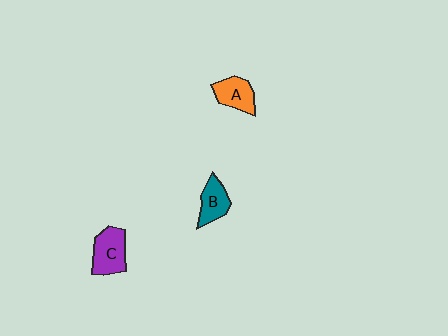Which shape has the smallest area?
Shape B (teal).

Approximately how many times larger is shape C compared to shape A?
Approximately 1.2 times.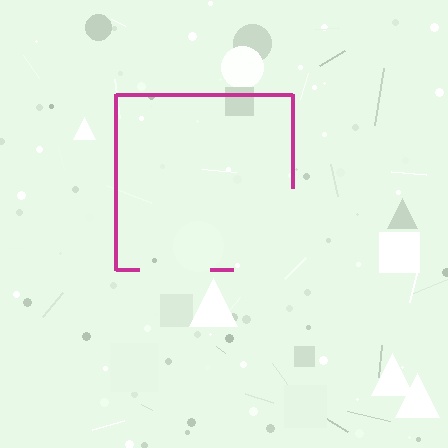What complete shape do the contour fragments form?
The contour fragments form a square.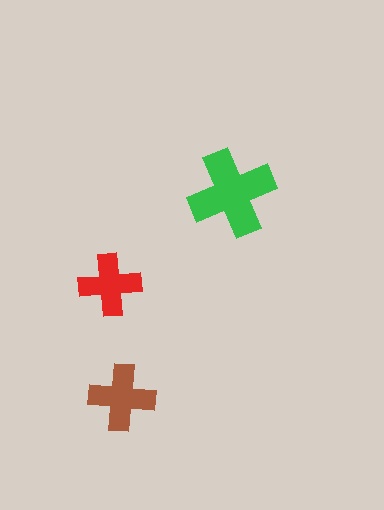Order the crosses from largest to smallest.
the green one, the brown one, the red one.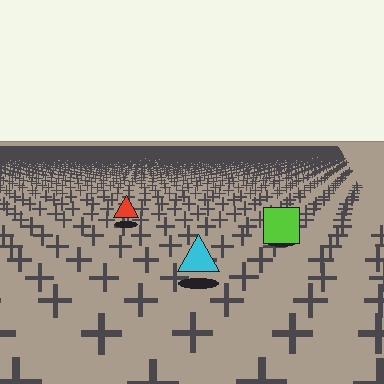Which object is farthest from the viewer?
The red triangle is farthest from the viewer. It appears smaller and the ground texture around it is denser.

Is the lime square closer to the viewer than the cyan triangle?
No. The cyan triangle is closer — you can tell from the texture gradient: the ground texture is coarser near it.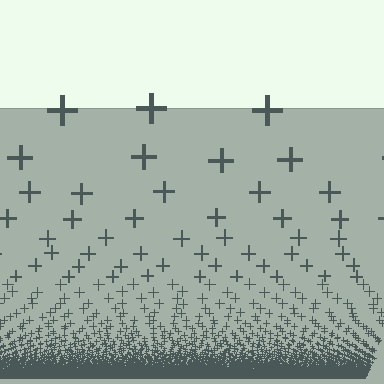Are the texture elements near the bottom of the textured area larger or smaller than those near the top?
Smaller. The gradient is inverted — elements near the bottom are smaller and denser.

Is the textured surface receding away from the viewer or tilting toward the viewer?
The surface appears to tilt toward the viewer. Texture elements get larger and sparser toward the top.